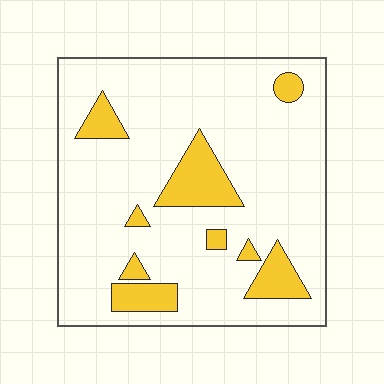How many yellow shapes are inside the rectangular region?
9.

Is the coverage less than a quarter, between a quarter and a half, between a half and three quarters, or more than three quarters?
Less than a quarter.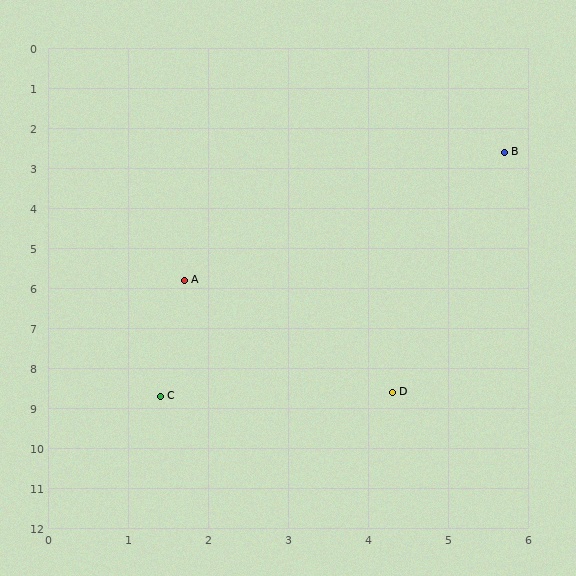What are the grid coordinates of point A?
Point A is at approximately (1.7, 5.8).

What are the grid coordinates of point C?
Point C is at approximately (1.4, 8.7).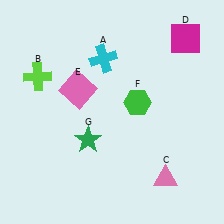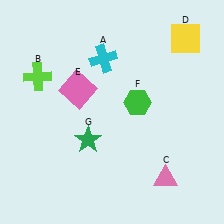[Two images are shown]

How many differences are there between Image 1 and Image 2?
There is 1 difference between the two images.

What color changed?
The square (D) changed from magenta in Image 1 to yellow in Image 2.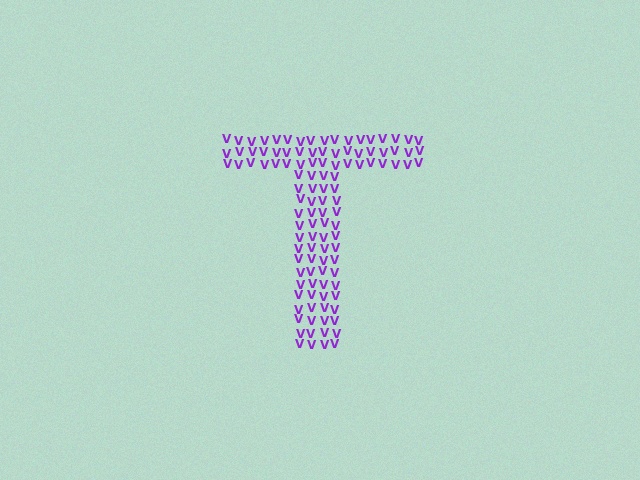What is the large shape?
The large shape is the letter T.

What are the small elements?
The small elements are letter V's.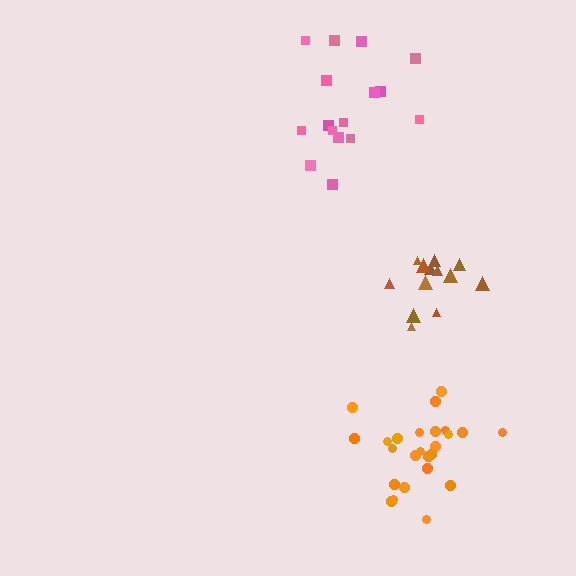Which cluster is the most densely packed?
Brown.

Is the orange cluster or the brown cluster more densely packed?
Brown.